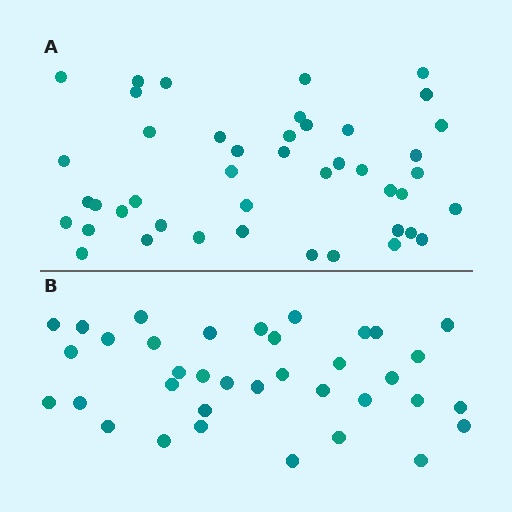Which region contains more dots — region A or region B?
Region A (the top region) has more dots.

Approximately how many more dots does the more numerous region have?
Region A has roughly 8 or so more dots than region B.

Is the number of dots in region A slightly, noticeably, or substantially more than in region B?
Region A has only slightly more — the two regions are fairly close. The ratio is roughly 1.2 to 1.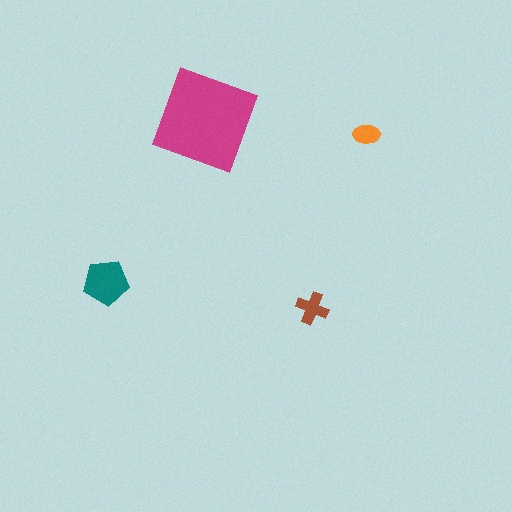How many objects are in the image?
There are 4 objects in the image.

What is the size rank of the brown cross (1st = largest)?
3rd.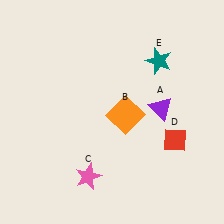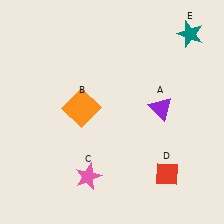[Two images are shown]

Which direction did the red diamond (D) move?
The red diamond (D) moved down.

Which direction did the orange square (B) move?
The orange square (B) moved left.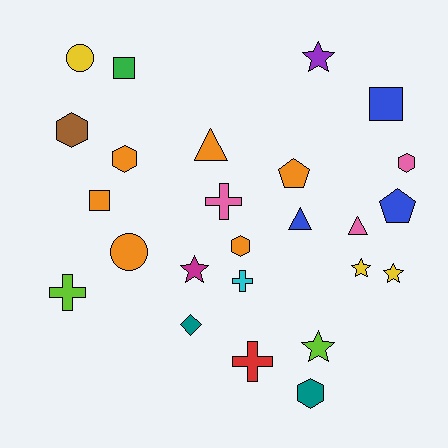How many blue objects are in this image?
There are 3 blue objects.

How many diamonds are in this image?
There is 1 diamond.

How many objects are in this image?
There are 25 objects.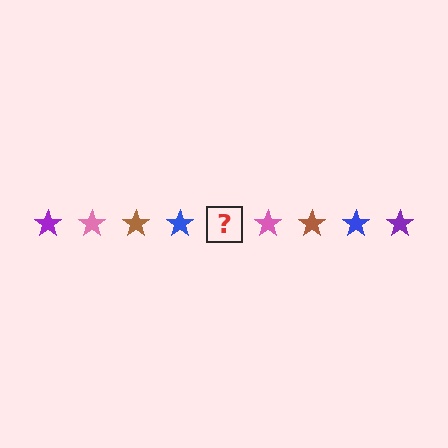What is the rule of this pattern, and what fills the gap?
The rule is that the pattern cycles through purple, pink, brown, blue stars. The gap should be filled with a purple star.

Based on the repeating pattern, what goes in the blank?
The blank should be a purple star.